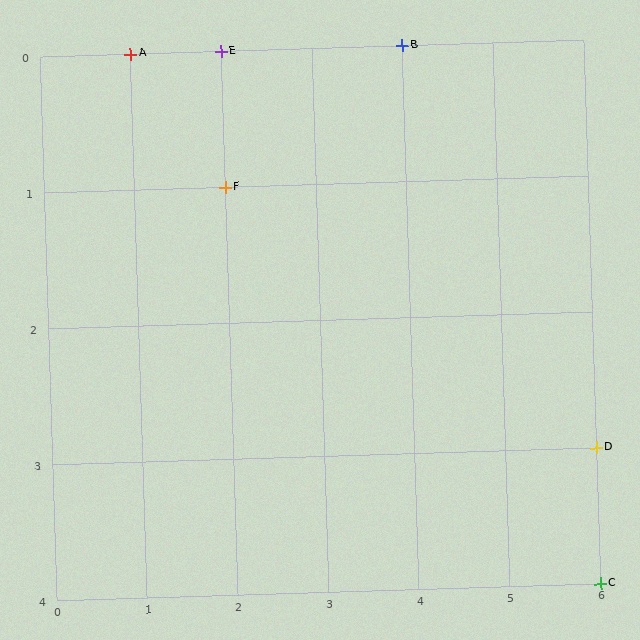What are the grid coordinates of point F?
Point F is at grid coordinates (2, 1).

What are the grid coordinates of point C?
Point C is at grid coordinates (6, 4).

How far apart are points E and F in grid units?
Points E and F are 1 row apart.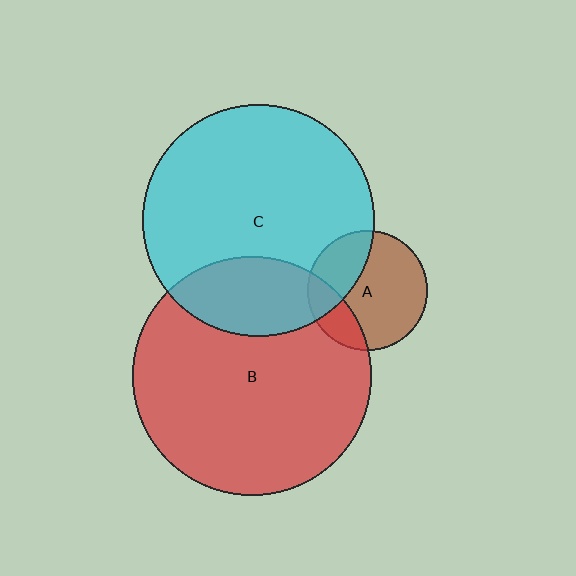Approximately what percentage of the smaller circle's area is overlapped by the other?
Approximately 30%.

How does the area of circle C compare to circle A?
Approximately 3.8 times.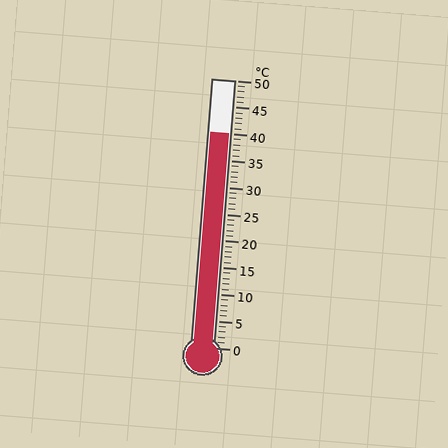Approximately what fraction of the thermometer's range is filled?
The thermometer is filled to approximately 80% of its range.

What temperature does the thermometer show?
The thermometer shows approximately 40°C.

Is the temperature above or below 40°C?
The temperature is at 40°C.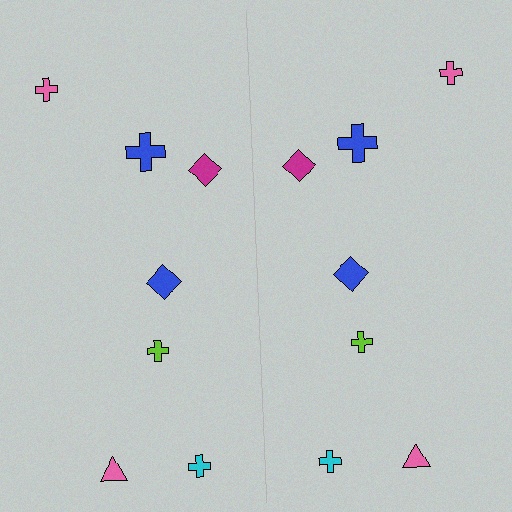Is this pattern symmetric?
Yes, this pattern has bilateral (reflection) symmetry.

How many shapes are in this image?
There are 14 shapes in this image.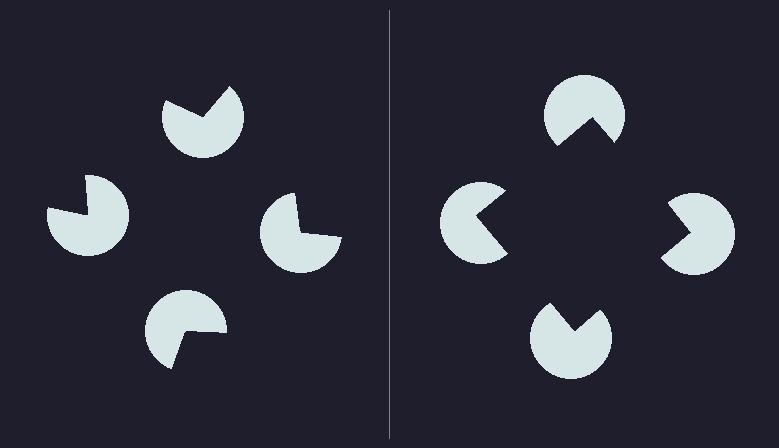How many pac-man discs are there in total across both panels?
8 — 4 on each side.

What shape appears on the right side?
An illusory square.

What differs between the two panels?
The pac-man discs are positioned identically on both sides; only the wedge orientations differ. On the right they align to a square; on the left they are misaligned.